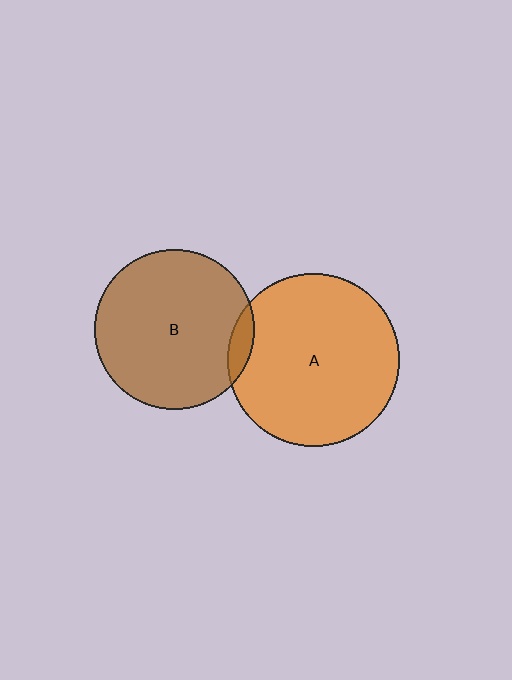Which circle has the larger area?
Circle A (orange).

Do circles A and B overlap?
Yes.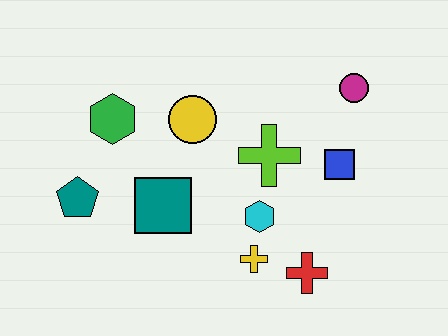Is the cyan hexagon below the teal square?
Yes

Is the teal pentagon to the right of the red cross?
No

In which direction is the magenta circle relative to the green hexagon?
The magenta circle is to the right of the green hexagon.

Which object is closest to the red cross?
The yellow cross is closest to the red cross.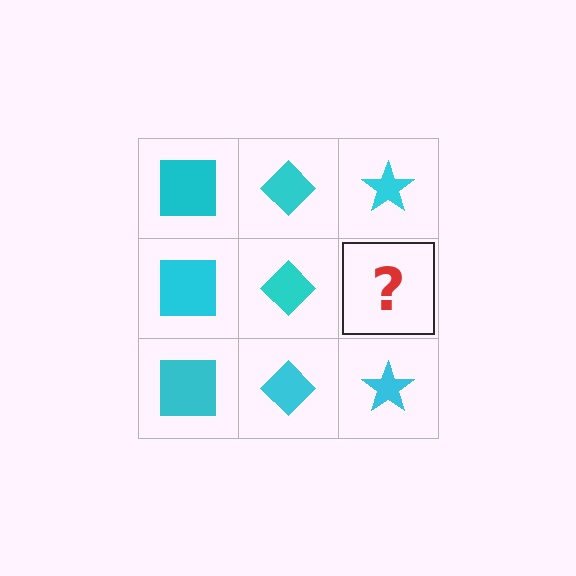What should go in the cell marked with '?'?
The missing cell should contain a cyan star.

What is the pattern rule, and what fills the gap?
The rule is that each column has a consistent shape. The gap should be filled with a cyan star.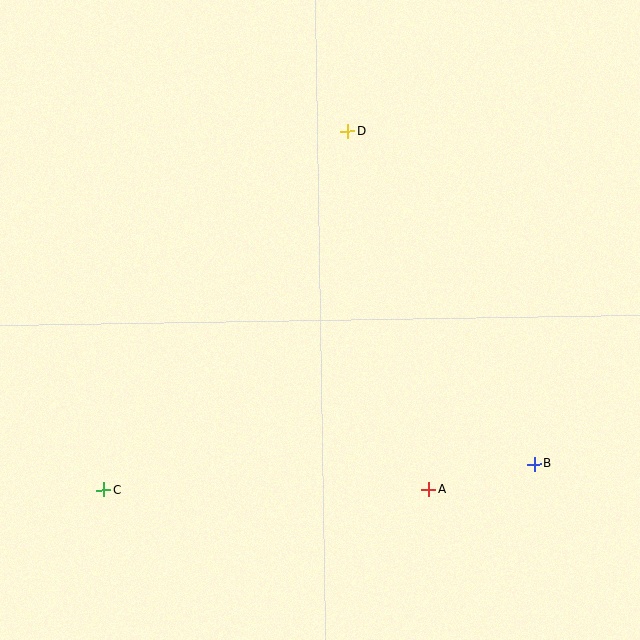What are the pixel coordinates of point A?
Point A is at (428, 489).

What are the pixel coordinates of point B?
Point B is at (535, 464).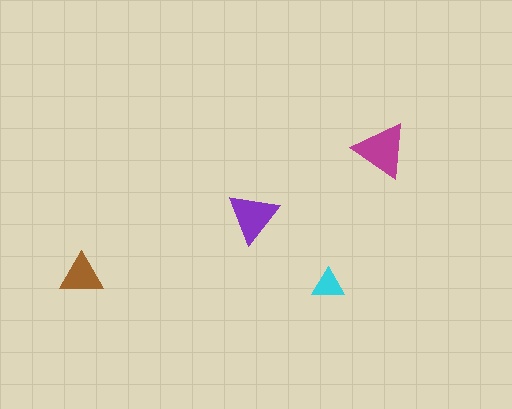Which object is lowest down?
The cyan triangle is bottommost.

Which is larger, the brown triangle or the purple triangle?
The purple one.